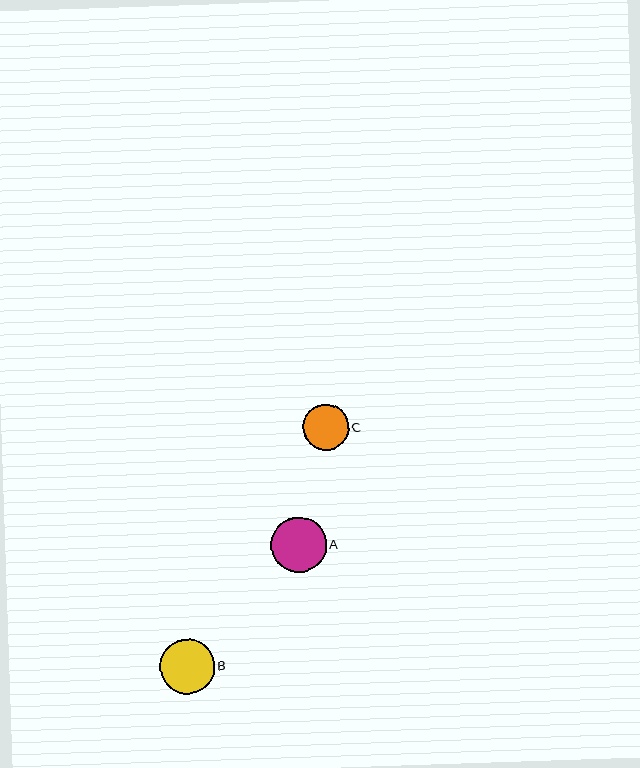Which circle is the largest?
Circle A is the largest with a size of approximately 55 pixels.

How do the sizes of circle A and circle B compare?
Circle A and circle B are approximately the same size.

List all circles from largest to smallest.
From largest to smallest: A, B, C.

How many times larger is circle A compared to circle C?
Circle A is approximately 1.2 times the size of circle C.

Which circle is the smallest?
Circle C is the smallest with a size of approximately 46 pixels.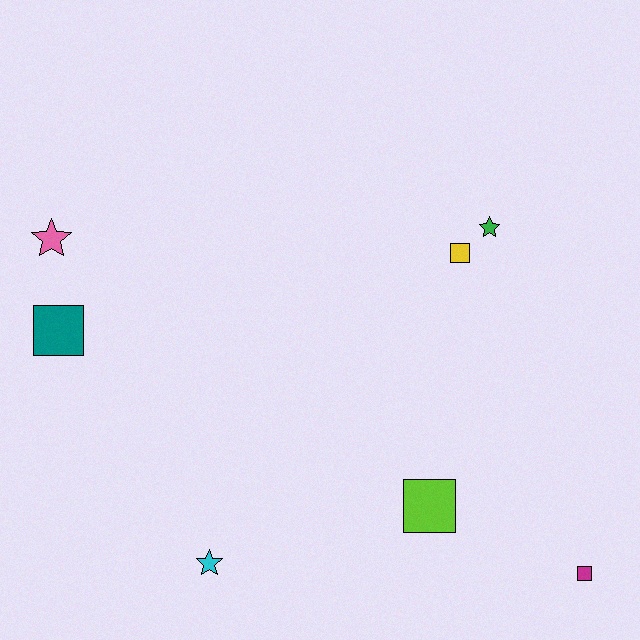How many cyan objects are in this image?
There is 1 cyan object.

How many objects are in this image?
There are 7 objects.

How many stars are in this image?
There are 3 stars.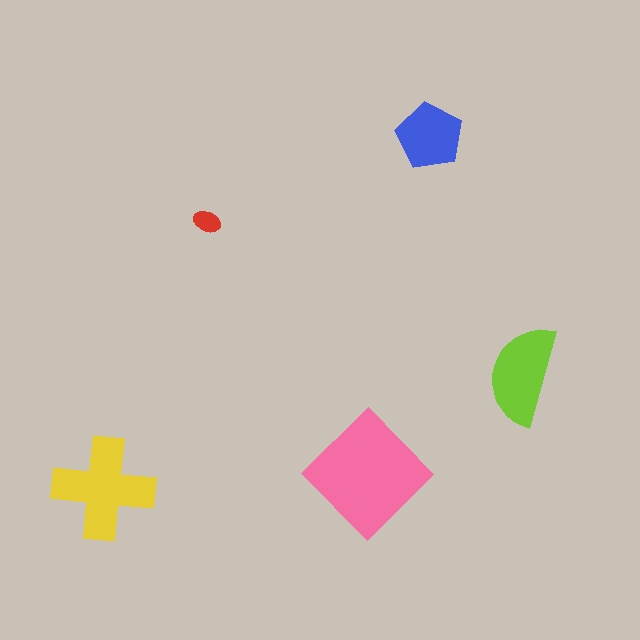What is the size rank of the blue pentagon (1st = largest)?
4th.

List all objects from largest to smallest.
The pink diamond, the yellow cross, the lime semicircle, the blue pentagon, the red ellipse.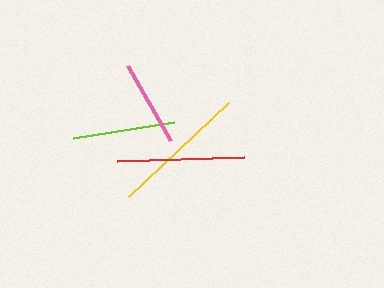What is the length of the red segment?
The red segment is approximately 128 pixels long.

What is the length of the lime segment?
The lime segment is approximately 102 pixels long.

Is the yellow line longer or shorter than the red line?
The yellow line is longer than the red line.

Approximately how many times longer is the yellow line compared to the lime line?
The yellow line is approximately 1.3 times the length of the lime line.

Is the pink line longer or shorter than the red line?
The red line is longer than the pink line.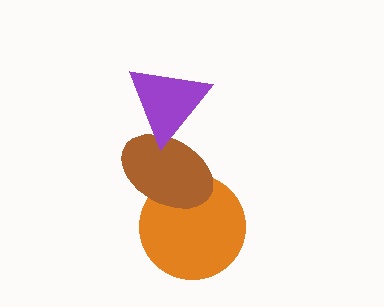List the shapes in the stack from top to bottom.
From top to bottom: the purple triangle, the brown ellipse, the orange circle.